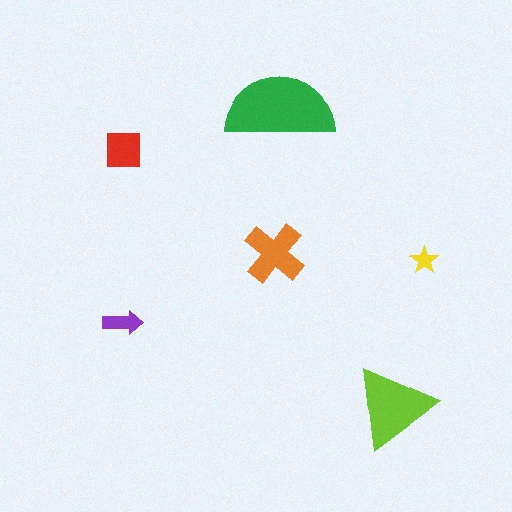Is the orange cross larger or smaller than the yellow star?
Larger.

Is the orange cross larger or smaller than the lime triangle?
Smaller.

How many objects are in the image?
There are 6 objects in the image.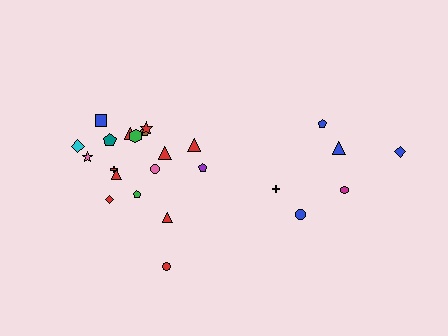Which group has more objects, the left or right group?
The left group.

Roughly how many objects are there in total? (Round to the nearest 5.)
Roughly 25 objects in total.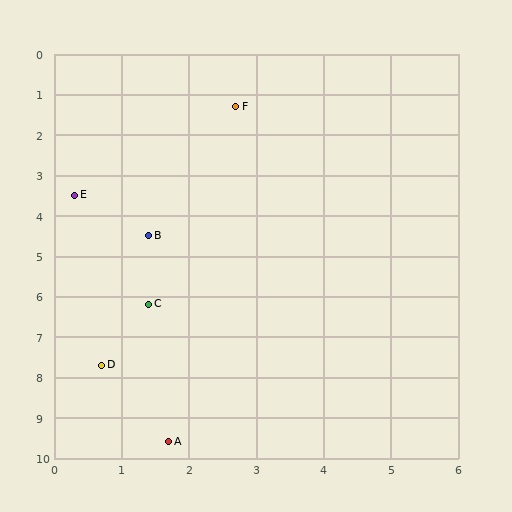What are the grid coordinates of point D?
Point D is at approximately (0.7, 7.7).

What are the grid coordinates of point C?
Point C is at approximately (1.4, 6.2).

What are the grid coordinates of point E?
Point E is at approximately (0.3, 3.5).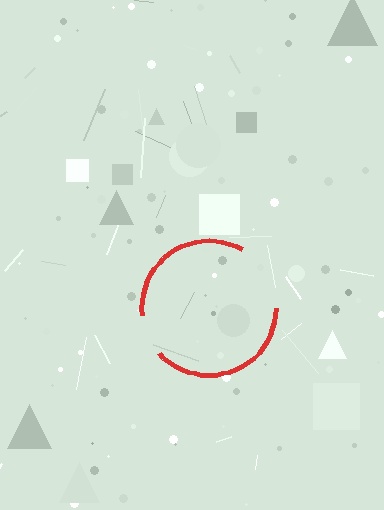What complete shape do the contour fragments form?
The contour fragments form a circle.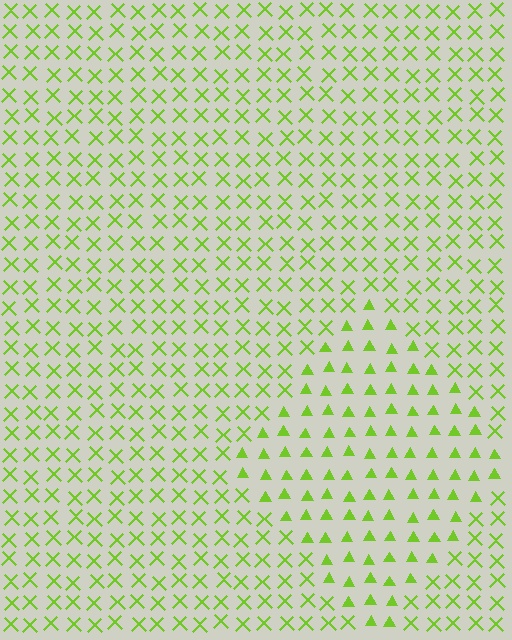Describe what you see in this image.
The image is filled with small lime elements arranged in a uniform grid. A diamond-shaped region contains triangles, while the surrounding area contains X marks. The boundary is defined purely by the change in element shape.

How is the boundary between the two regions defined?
The boundary is defined by a change in element shape: triangles inside vs. X marks outside. All elements share the same color and spacing.